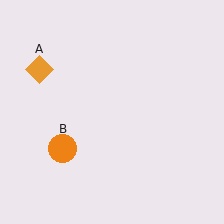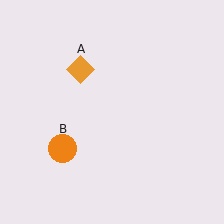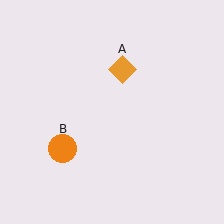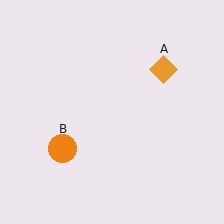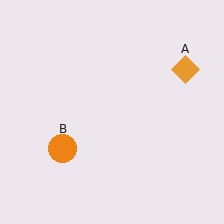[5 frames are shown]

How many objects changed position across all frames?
1 object changed position: orange diamond (object A).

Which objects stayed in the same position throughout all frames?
Orange circle (object B) remained stationary.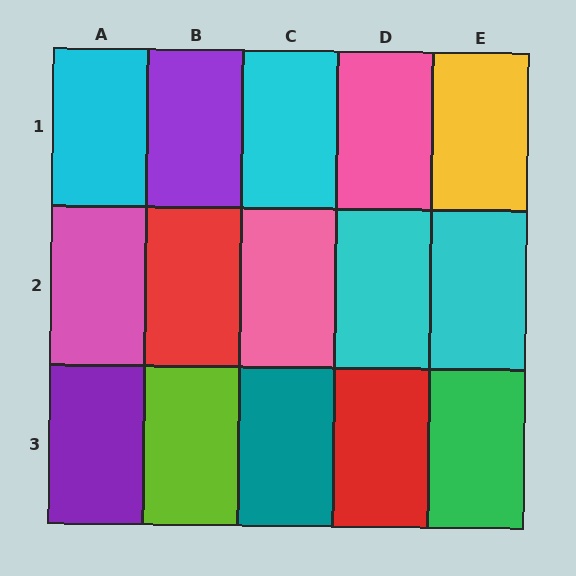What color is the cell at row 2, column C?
Pink.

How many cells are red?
2 cells are red.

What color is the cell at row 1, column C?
Cyan.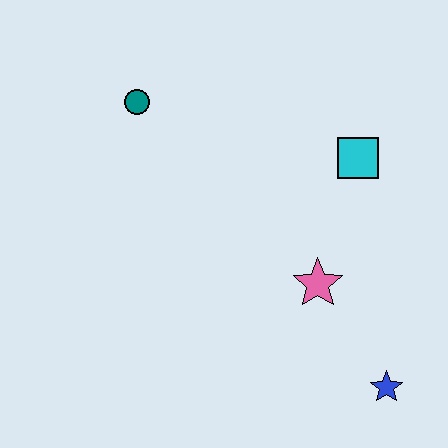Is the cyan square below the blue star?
No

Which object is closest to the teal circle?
The cyan square is closest to the teal circle.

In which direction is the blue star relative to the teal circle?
The blue star is below the teal circle.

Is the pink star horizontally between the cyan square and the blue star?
No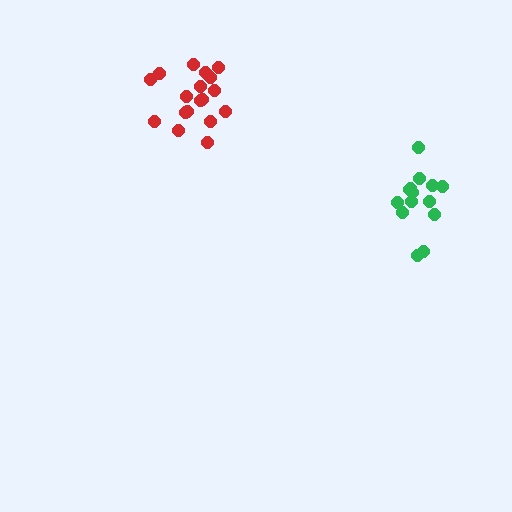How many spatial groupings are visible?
There are 2 spatial groupings.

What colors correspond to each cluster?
The clusters are colored: red, green.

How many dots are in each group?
Group 1: 18 dots, Group 2: 14 dots (32 total).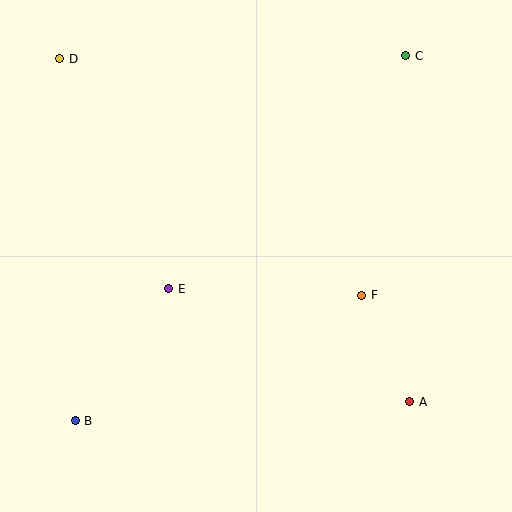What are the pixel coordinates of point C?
Point C is at (406, 56).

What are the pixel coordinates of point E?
Point E is at (169, 289).